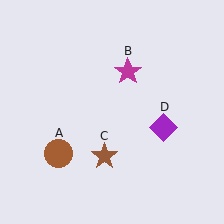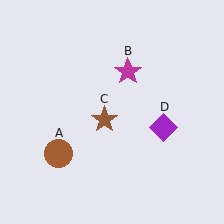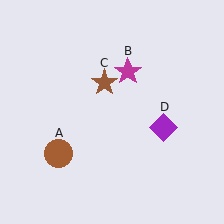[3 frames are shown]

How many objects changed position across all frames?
1 object changed position: brown star (object C).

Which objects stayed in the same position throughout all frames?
Brown circle (object A) and magenta star (object B) and purple diamond (object D) remained stationary.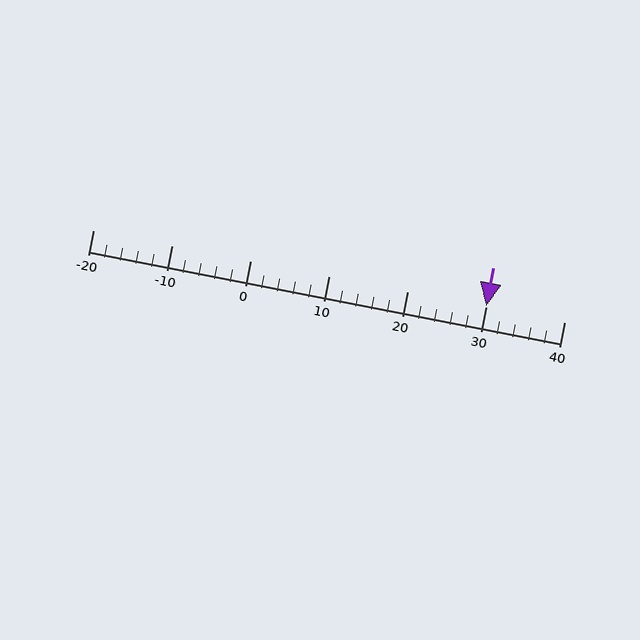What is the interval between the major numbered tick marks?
The major tick marks are spaced 10 units apart.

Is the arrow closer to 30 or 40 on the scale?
The arrow is closer to 30.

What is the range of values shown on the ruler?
The ruler shows values from -20 to 40.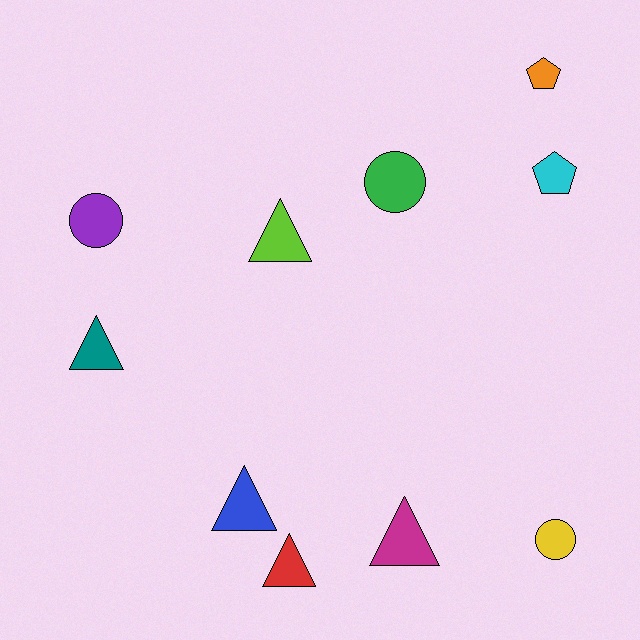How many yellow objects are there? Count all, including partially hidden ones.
There is 1 yellow object.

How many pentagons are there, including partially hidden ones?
There are 2 pentagons.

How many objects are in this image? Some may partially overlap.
There are 10 objects.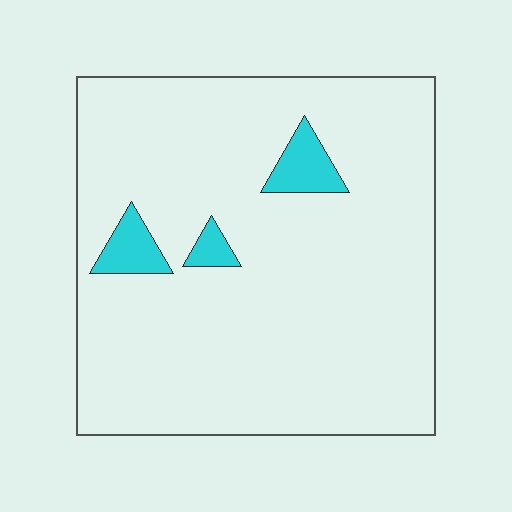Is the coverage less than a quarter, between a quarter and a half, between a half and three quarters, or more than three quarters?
Less than a quarter.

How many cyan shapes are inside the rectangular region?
3.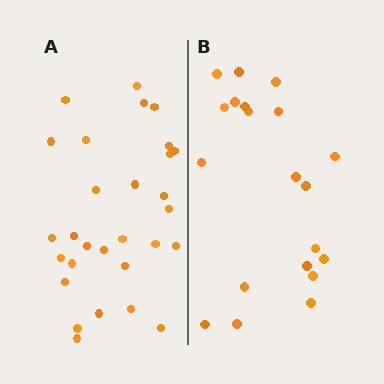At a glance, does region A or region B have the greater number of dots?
Region A (the left region) has more dots.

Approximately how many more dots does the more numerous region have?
Region A has roughly 8 or so more dots than region B.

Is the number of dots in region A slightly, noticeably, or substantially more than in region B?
Region A has substantially more. The ratio is roughly 1.4 to 1.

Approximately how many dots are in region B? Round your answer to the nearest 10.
About 20 dots.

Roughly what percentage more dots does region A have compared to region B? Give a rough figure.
About 45% more.